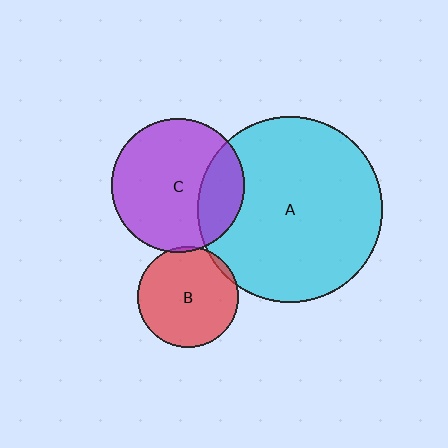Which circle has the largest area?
Circle A (cyan).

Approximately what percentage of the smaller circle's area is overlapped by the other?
Approximately 5%.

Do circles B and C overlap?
Yes.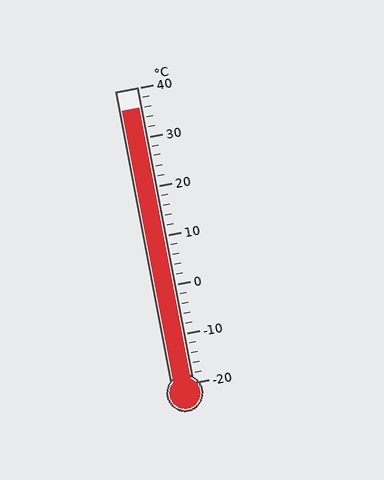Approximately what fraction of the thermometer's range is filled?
The thermometer is filled to approximately 95% of its range.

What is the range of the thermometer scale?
The thermometer scale ranges from -20°C to 40°C.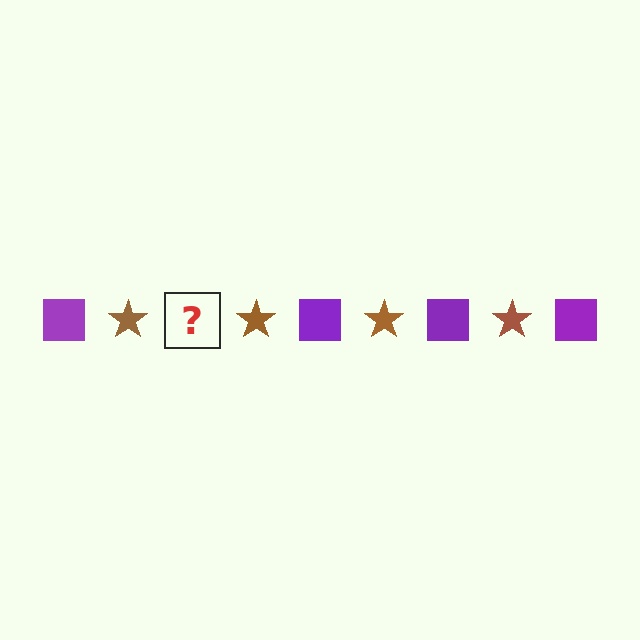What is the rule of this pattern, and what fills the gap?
The rule is that the pattern alternates between purple square and brown star. The gap should be filled with a purple square.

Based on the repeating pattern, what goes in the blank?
The blank should be a purple square.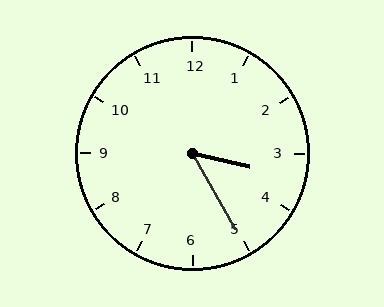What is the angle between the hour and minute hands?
Approximately 48 degrees.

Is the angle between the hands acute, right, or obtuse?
It is acute.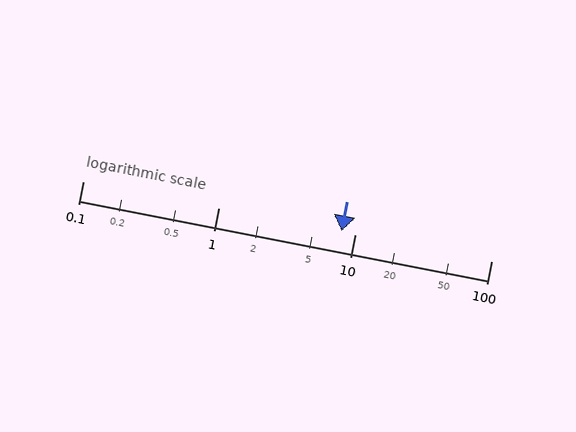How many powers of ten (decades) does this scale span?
The scale spans 3 decades, from 0.1 to 100.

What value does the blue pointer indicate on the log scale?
The pointer indicates approximately 8.